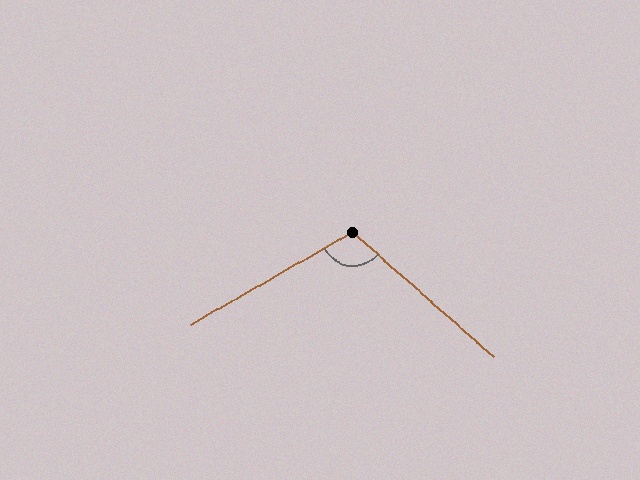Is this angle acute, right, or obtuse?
It is obtuse.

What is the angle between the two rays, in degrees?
Approximately 109 degrees.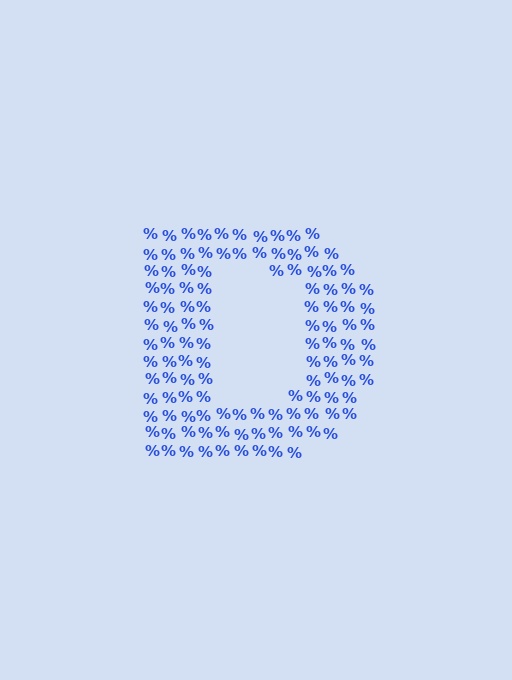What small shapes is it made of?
It is made of small percent signs.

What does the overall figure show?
The overall figure shows the letter D.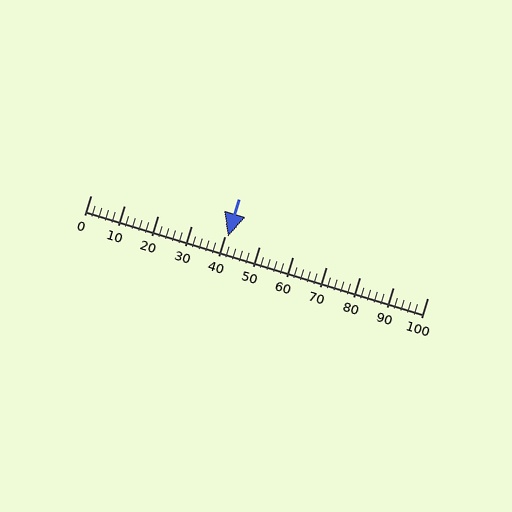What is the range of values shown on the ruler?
The ruler shows values from 0 to 100.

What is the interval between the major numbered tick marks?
The major tick marks are spaced 10 units apart.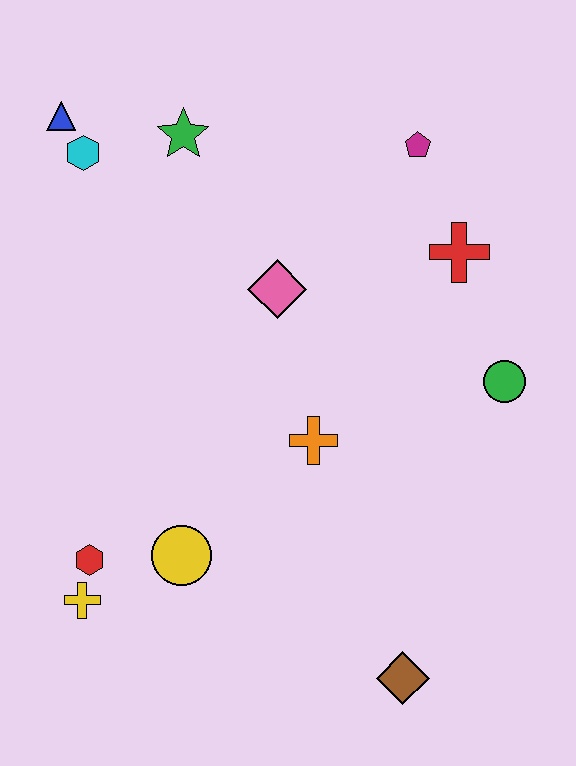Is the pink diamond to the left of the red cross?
Yes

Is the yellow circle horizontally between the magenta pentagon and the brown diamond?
No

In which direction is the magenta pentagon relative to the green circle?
The magenta pentagon is above the green circle.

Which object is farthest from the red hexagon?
The magenta pentagon is farthest from the red hexagon.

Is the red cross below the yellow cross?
No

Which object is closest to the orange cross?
The pink diamond is closest to the orange cross.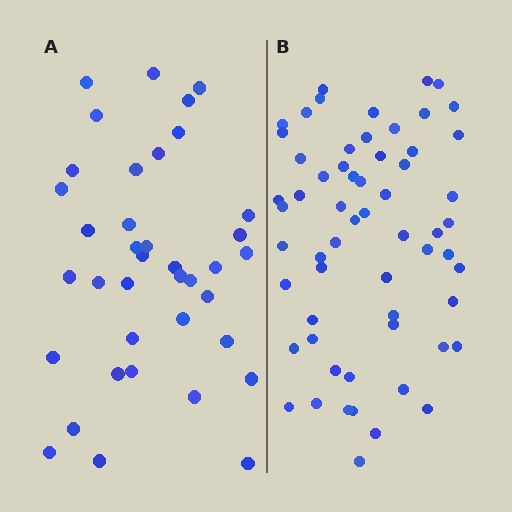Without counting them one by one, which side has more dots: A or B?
Region B (the right region) has more dots.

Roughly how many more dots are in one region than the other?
Region B has approximately 20 more dots than region A.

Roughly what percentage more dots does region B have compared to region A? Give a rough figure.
About 60% more.